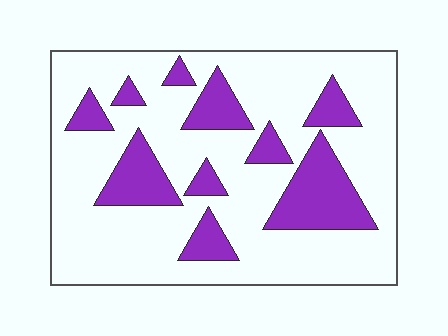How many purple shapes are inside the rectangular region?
10.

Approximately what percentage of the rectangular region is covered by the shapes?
Approximately 25%.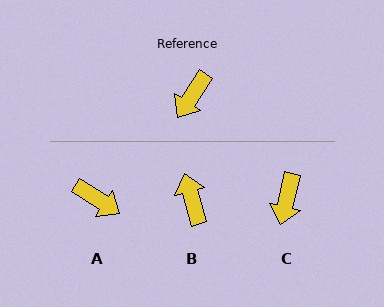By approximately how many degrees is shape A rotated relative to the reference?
Approximately 90 degrees counter-clockwise.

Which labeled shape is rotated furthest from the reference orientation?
B, about 130 degrees away.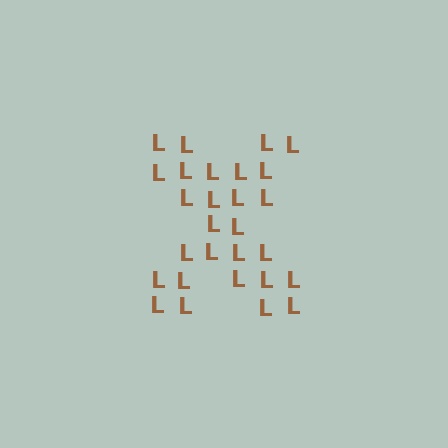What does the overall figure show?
The overall figure shows the letter X.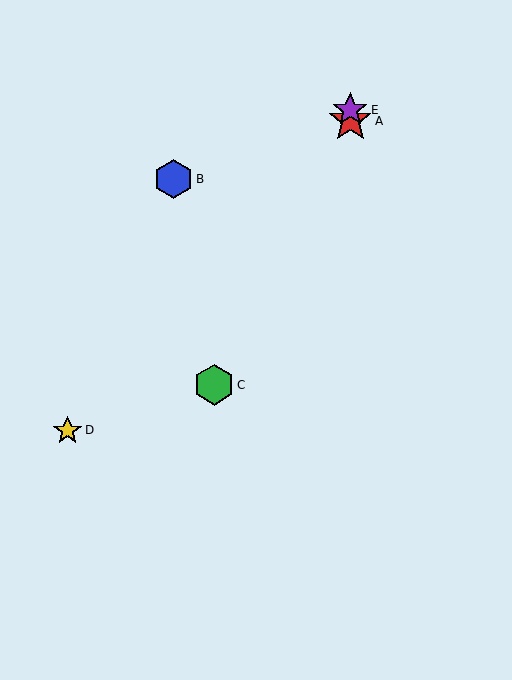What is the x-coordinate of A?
Object A is at x≈350.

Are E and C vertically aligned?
No, E is at x≈350 and C is at x≈214.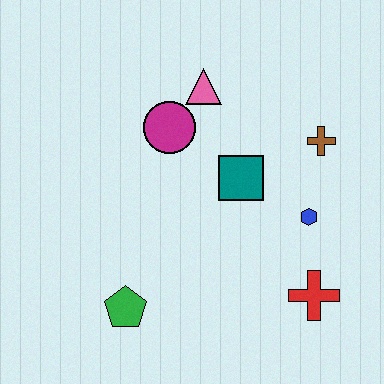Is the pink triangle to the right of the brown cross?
No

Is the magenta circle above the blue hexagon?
Yes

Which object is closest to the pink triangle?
The magenta circle is closest to the pink triangle.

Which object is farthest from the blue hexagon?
The green pentagon is farthest from the blue hexagon.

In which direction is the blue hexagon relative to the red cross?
The blue hexagon is above the red cross.